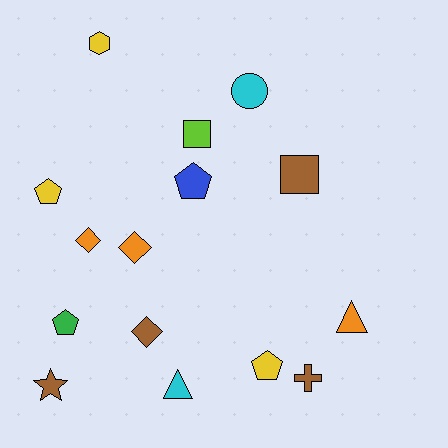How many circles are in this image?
There is 1 circle.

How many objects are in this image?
There are 15 objects.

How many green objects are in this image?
There is 1 green object.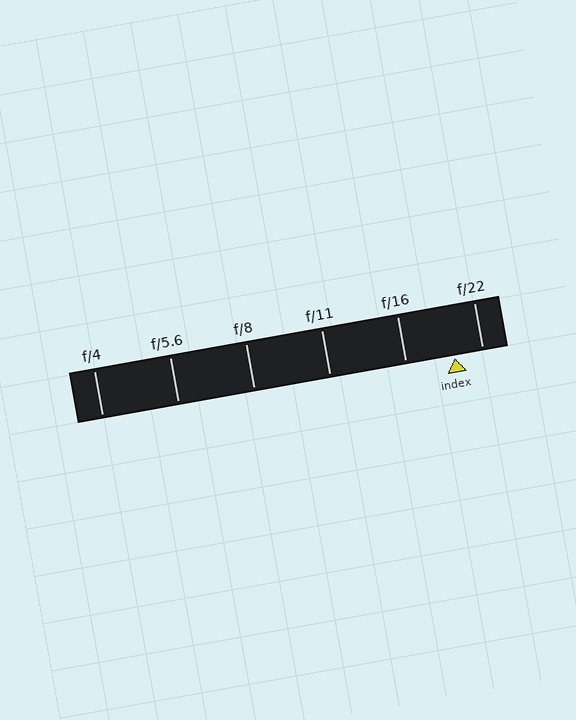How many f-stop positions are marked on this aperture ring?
There are 6 f-stop positions marked.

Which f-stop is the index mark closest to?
The index mark is closest to f/22.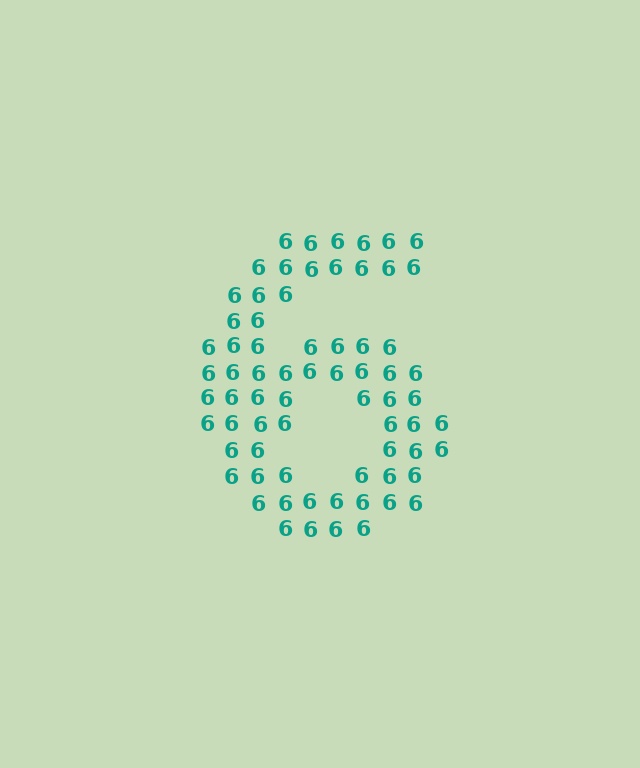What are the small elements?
The small elements are digit 6's.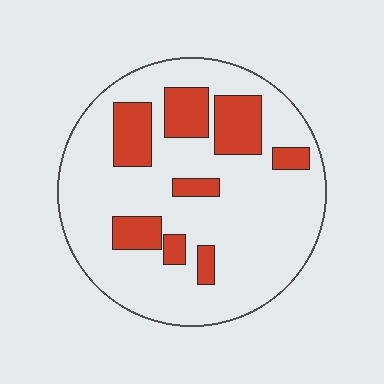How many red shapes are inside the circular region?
8.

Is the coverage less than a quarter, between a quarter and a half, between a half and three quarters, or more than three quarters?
Less than a quarter.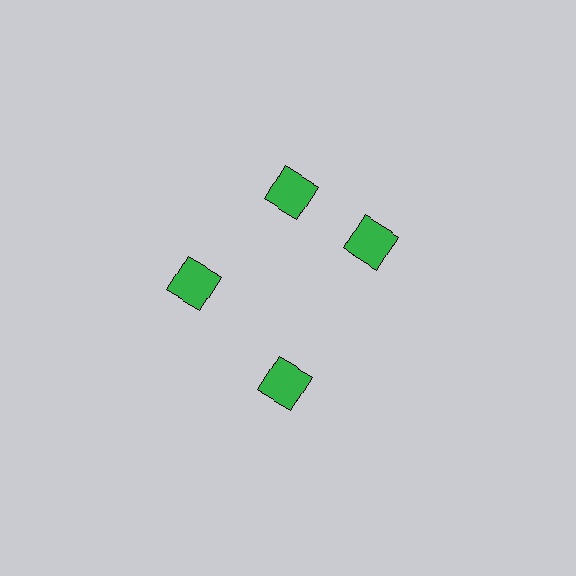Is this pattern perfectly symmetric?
No. The 4 green squares are arranged in a ring, but one element near the 3 o'clock position is rotated out of alignment along the ring, breaking the 4-fold rotational symmetry.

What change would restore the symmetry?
The symmetry would be restored by rotating it back into even spacing with its neighbors so that all 4 squares sit at equal angles and equal distance from the center.